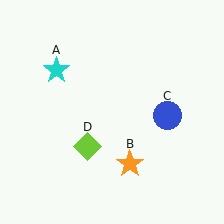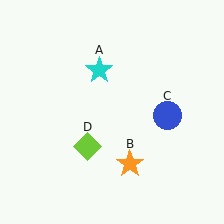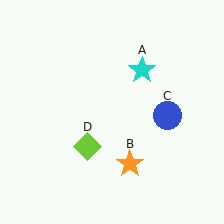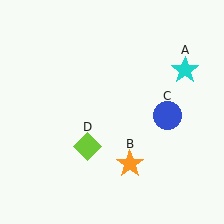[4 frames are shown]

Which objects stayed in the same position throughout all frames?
Orange star (object B) and blue circle (object C) and lime diamond (object D) remained stationary.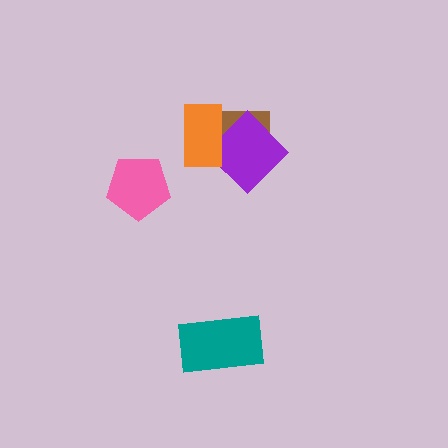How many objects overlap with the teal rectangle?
0 objects overlap with the teal rectangle.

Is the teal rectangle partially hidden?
No, no other shape covers it.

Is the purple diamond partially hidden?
Yes, it is partially covered by another shape.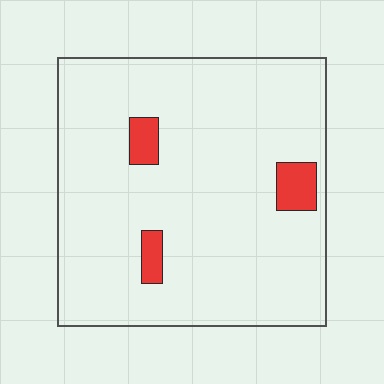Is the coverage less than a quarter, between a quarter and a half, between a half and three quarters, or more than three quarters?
Less than a quarter.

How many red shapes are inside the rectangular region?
3.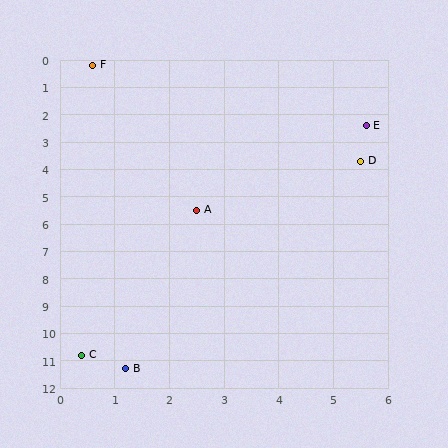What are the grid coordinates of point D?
Point D is at approximately (5.5, 3.7).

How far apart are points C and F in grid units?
Points C and F are about 10.6 grid units apart.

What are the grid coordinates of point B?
Point B is at approximately (1.2, 11.3).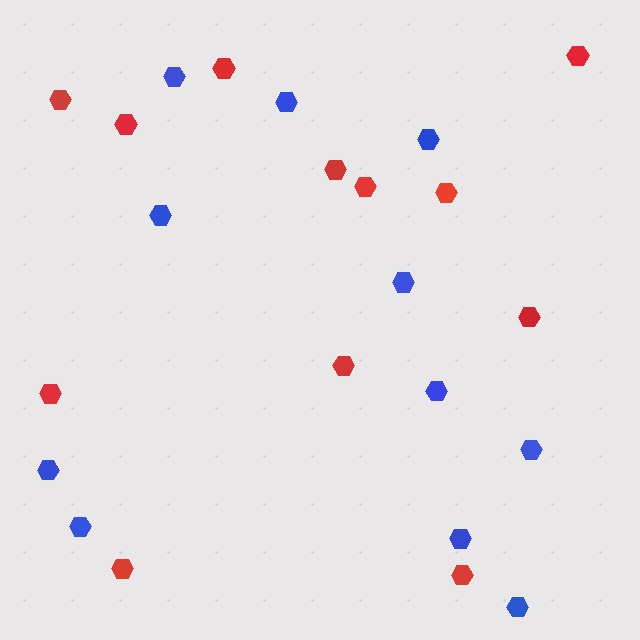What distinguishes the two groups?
There are 2 groups: one group of red hexagons (12) and one group of blue hexagons (11).